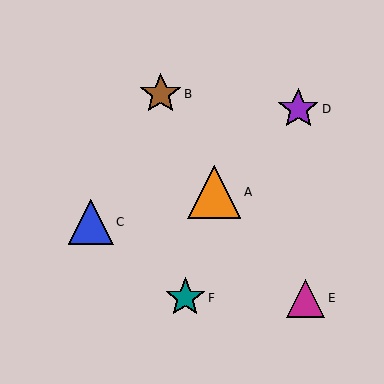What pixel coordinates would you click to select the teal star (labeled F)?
Click at (185, 298) to select the teal star F.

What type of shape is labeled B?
Shape B is a brown star.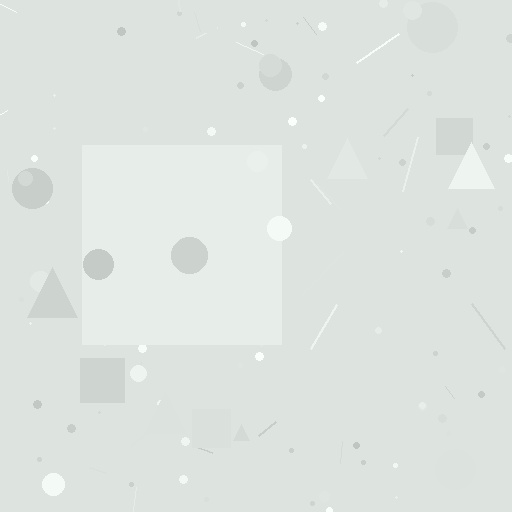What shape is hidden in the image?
A square is hidden in the image.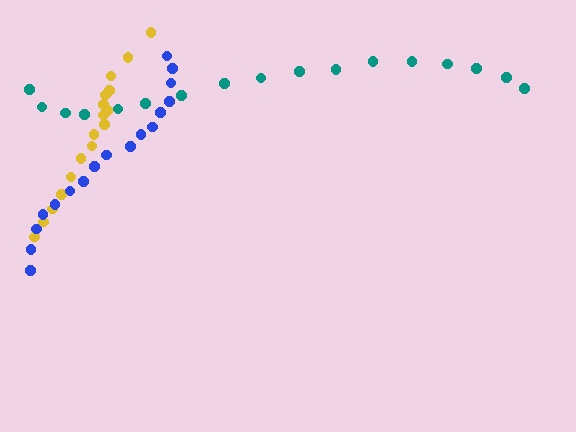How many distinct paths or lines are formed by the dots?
There are 3 distinct paths.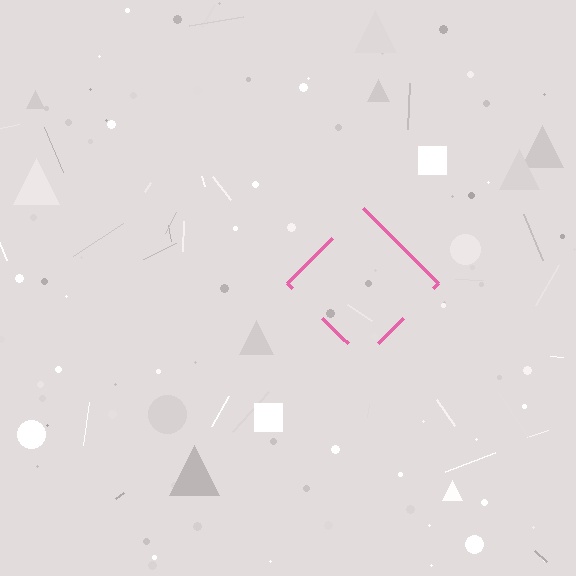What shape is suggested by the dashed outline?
The dashed outline suggests a diamond.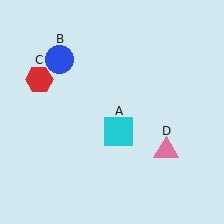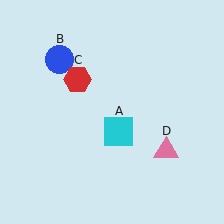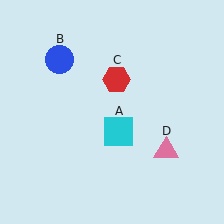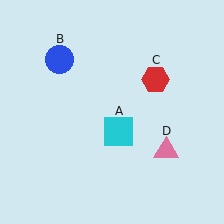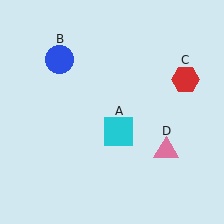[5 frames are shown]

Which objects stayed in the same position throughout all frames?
Cyan square (object A) and blue circle (object B) and pink triangle (object D) remained stationary.